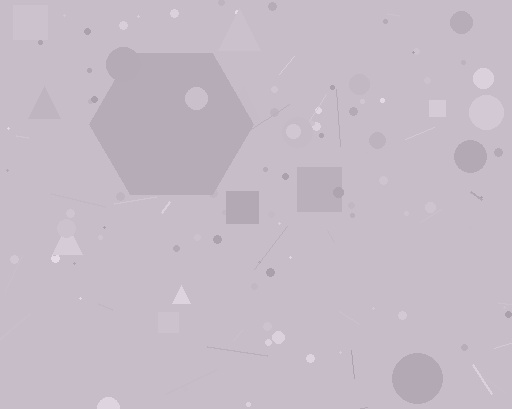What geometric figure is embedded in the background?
A hexagon is embedded in the background.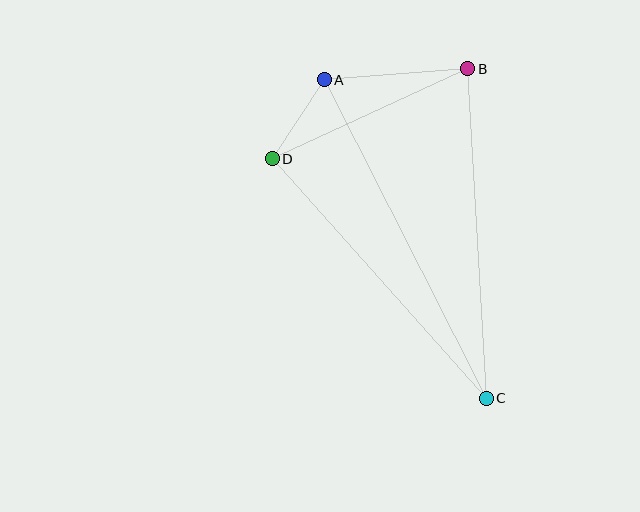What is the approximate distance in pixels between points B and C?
The distance between B and C is approximately 330 pixels.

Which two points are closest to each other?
Points A and D are closest to each other.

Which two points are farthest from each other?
Points A and C are farthest from each other.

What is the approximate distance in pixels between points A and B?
The distance between A and B is approximately 144 pixels.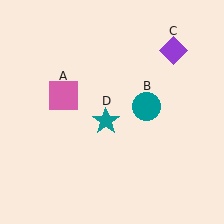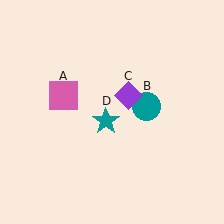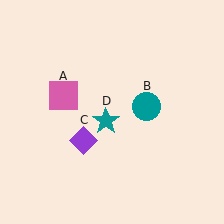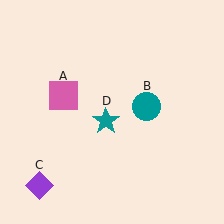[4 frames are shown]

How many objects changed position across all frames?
1 object changed position: purple diamond (object C).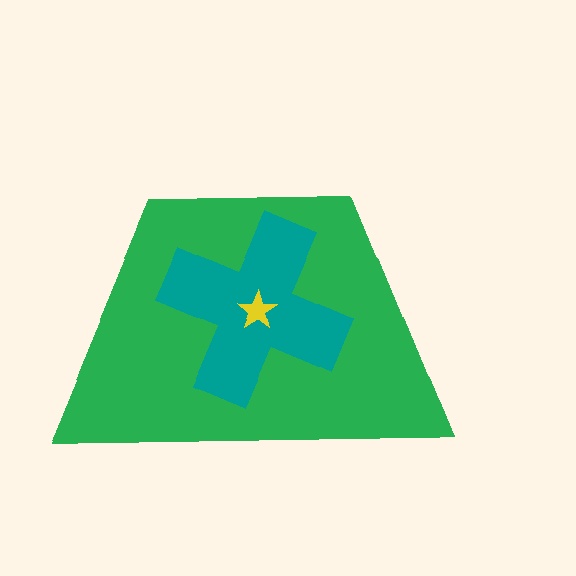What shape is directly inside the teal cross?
The yellow star.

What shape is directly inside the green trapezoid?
The teal cross.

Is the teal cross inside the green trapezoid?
Yes.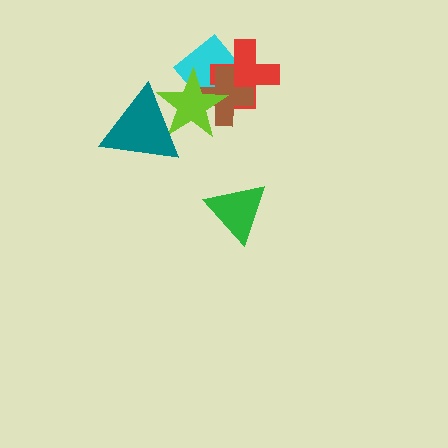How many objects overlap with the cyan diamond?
3 objects overlap with the cyan diamond.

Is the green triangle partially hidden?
No, no other shape covers it.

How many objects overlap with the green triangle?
0 objects overlap with the green triangle.